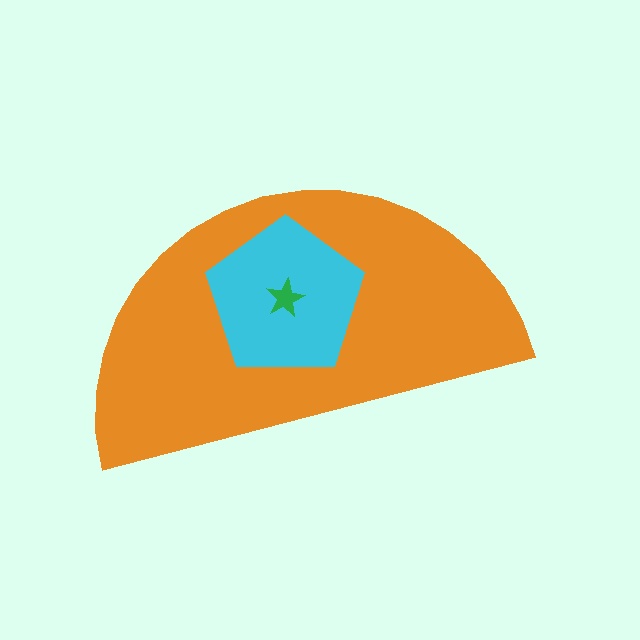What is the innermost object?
The green star.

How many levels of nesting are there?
3.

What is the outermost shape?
The orange semicircle.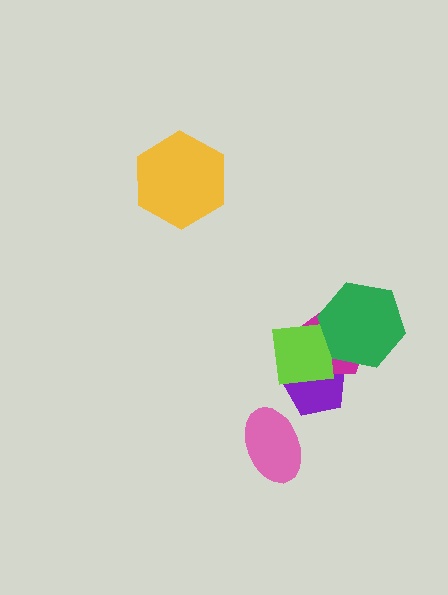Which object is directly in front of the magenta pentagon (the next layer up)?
The lime square is directly in front of the magenta pentagon.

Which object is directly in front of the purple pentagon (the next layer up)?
The magenta pentagon is directly in front of the purple pentagon.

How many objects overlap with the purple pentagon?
2 objects overlap with the purple pentagon.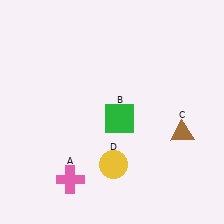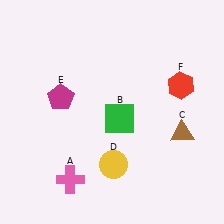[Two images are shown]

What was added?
A magenta pentagon (E), a red hexagon (F) were added in Image 2.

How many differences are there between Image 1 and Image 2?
There are 2 differences between the two images.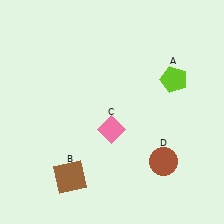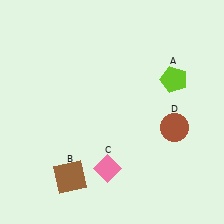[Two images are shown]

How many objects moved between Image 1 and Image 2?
2 objects moved between the two images.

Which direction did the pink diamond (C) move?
The pink diamond (C) moved down.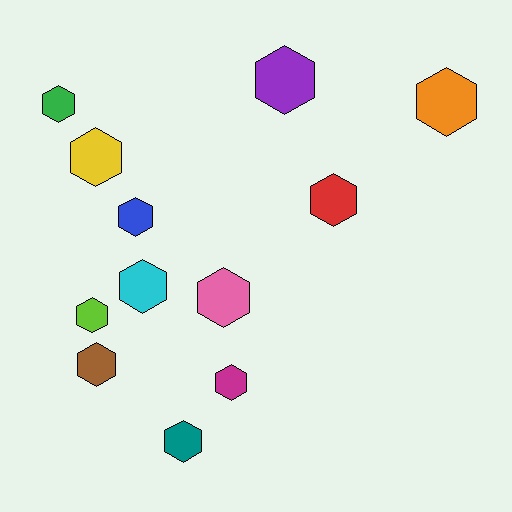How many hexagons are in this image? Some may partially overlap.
There are 12 hexagons.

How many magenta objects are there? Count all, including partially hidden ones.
There is 1 magenta object.